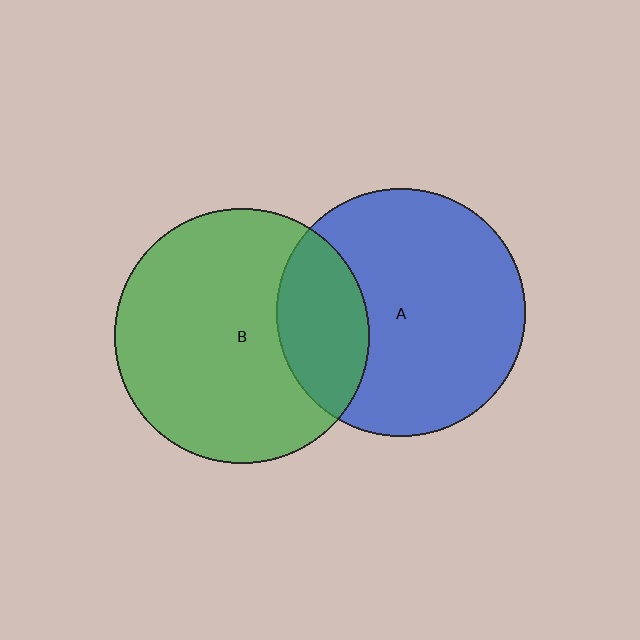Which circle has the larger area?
Circle B (green).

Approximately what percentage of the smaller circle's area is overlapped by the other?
Approximately 25%.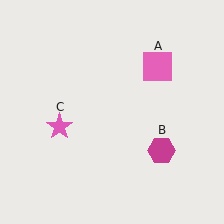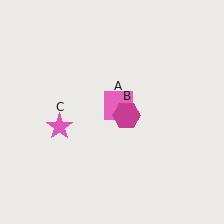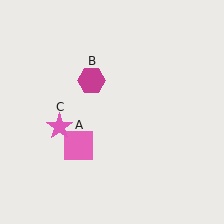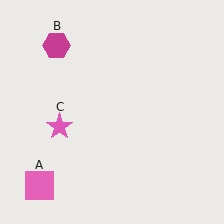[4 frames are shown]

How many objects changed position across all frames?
2 objects changed position: pink square (object A), magenta hexagon (object B).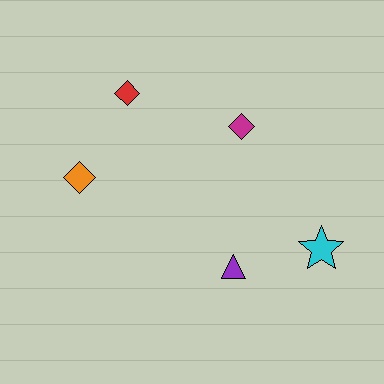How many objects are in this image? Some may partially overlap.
There are 5 objects.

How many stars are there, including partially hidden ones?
There is 1 star.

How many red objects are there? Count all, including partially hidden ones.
There is 1 red object.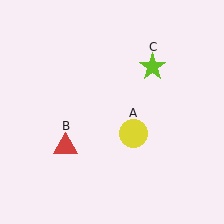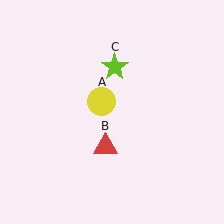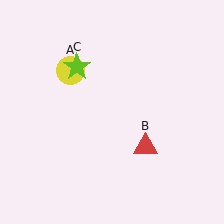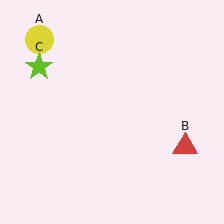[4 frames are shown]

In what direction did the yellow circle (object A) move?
The yellow circle (object A) moved up and to the left.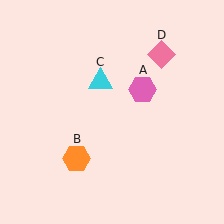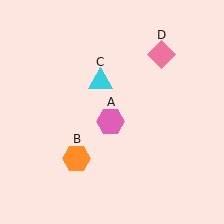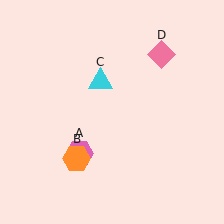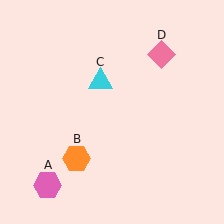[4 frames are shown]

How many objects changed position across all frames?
1 object changed position: pink hexagon (object A).